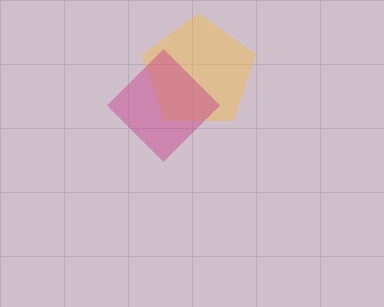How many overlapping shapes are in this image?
There are 2 overlapping shapes in the image.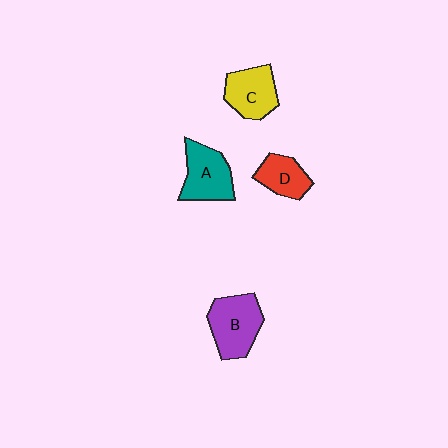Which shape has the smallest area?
Shape D (red).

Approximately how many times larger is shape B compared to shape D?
Approximately 1.5 times.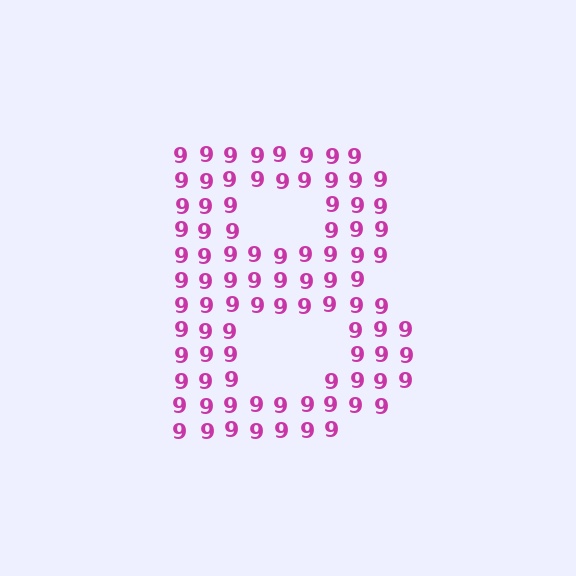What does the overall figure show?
The overall figure shows the letter B.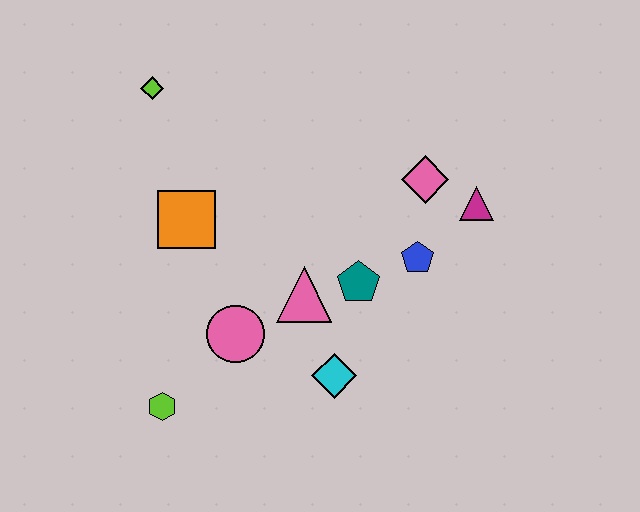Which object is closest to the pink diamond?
The magenta triangle is closest to the pink diamond.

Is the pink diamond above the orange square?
Yes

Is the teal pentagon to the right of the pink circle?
Yes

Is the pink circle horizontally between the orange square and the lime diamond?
No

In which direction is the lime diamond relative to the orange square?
The lime diamond is above the orange square.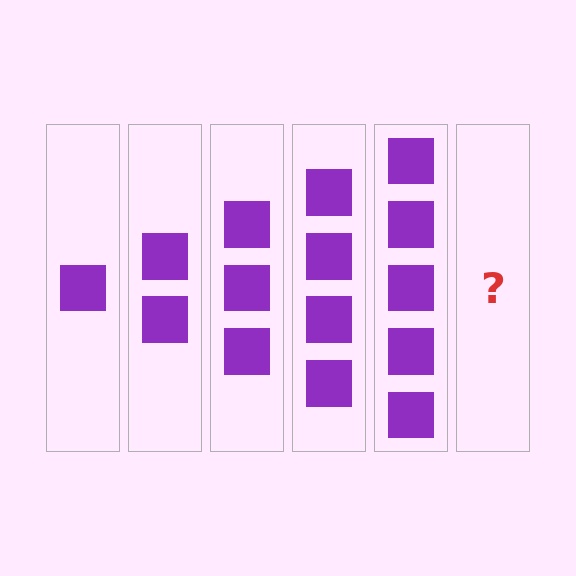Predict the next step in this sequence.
The next step is 6 squares.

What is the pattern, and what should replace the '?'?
The pattern is that each step adds one more square. The '?' should be 6 squares.